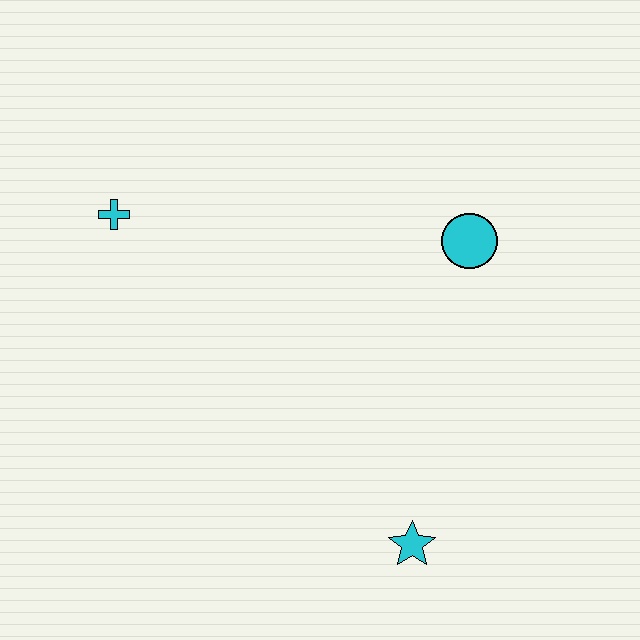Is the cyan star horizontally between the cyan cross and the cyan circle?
Yes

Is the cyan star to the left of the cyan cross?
No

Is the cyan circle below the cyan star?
No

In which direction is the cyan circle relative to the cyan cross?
The cyan circle is to the right of the cyan cross.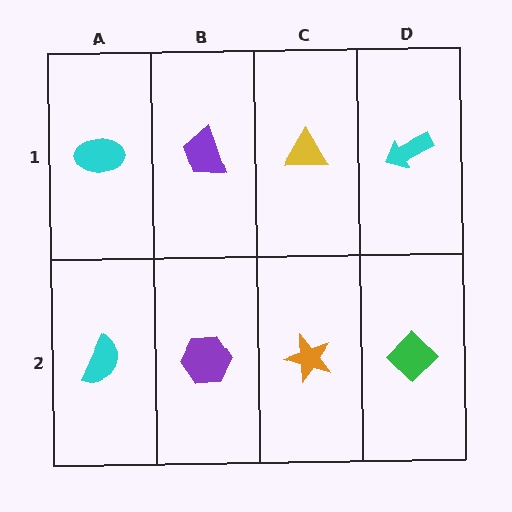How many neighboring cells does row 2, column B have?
3.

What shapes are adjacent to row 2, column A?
A cyan ellipse (row 1, column A), a purple hexagon (row 2, column B).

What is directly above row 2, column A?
A cyan ellipse.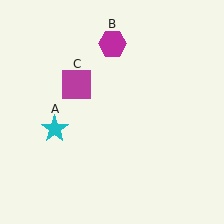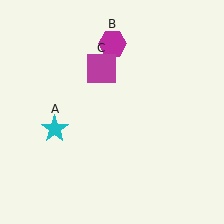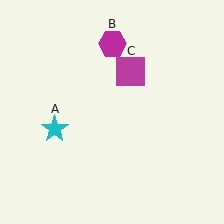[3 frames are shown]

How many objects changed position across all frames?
1 object changed position: magenta square (object C).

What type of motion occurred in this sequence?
The magenta square (object C) rotated clockwise around the center of the scene.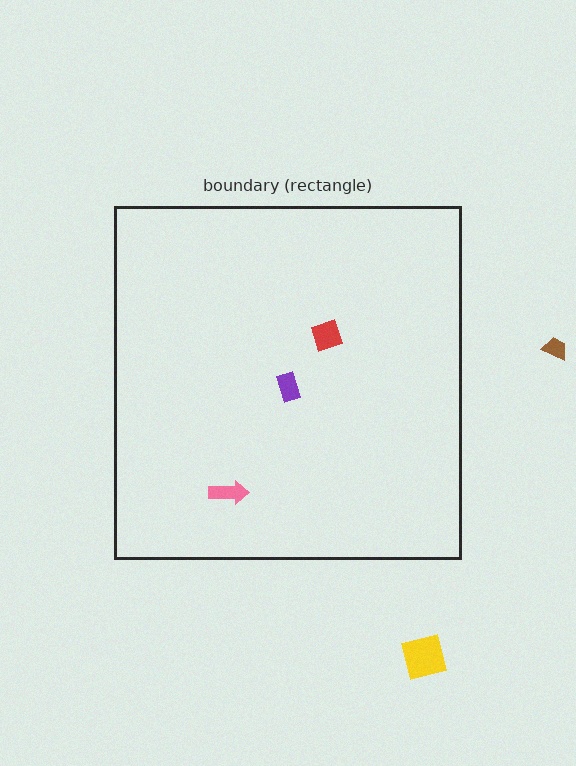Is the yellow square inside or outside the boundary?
Outside.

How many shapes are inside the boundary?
3 inside, 2 outside.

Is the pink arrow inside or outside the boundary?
Inside.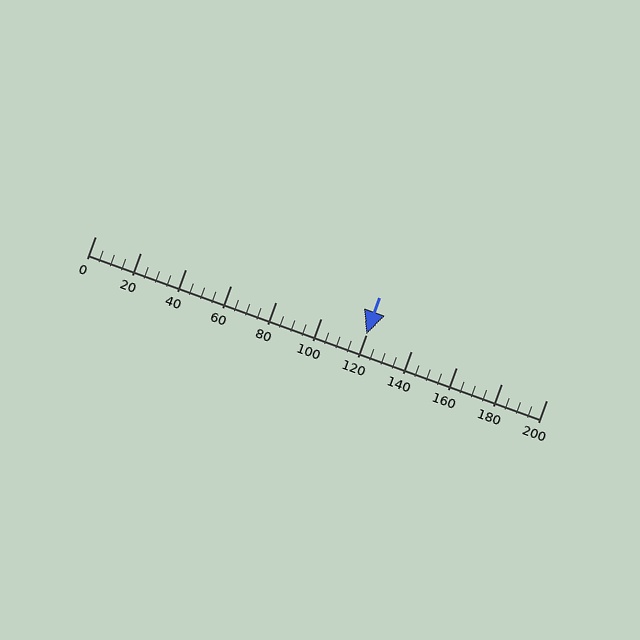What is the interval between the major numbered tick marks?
The major tick marks are spaced 20 units apart.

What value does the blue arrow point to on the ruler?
The blue arrow points to approximately 120.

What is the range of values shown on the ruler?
The ruler shows values from 0 to 200.